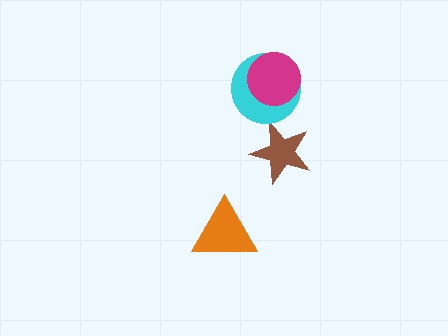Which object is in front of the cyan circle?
The magenta circle is in front of the cyan circle.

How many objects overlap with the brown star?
0 objects overlap with the brown star.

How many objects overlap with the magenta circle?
1 object overlaps with the magenta circle.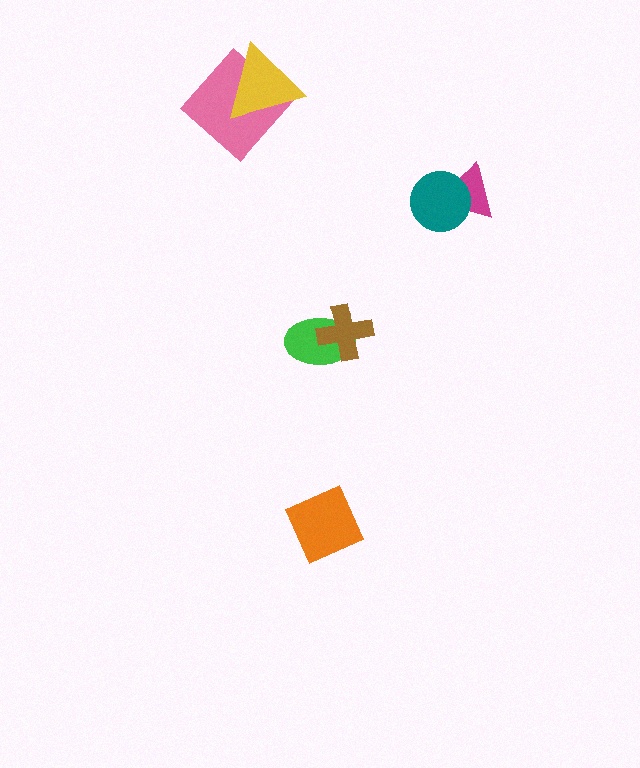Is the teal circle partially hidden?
No, no other shape covers it.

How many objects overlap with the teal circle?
1 object overlaps with the teal circle.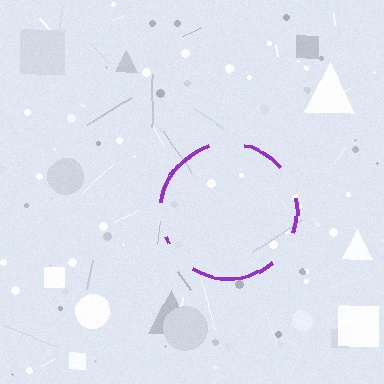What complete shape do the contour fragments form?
The contour fragments form a circle.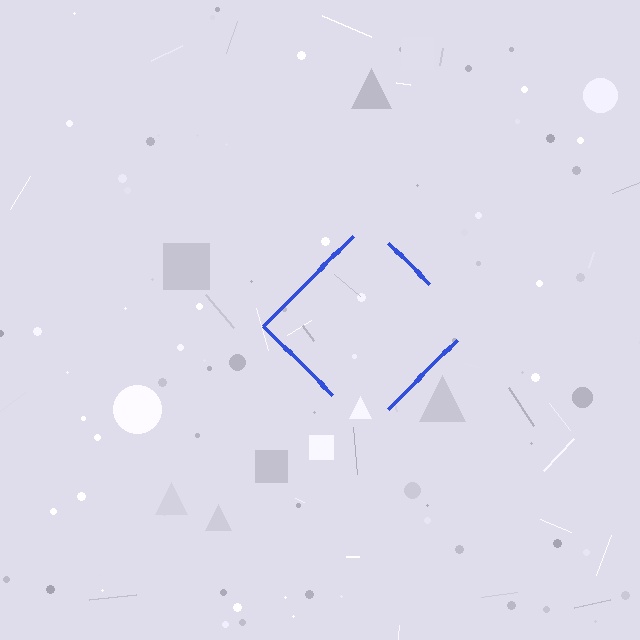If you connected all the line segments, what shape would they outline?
They would outline a diamond.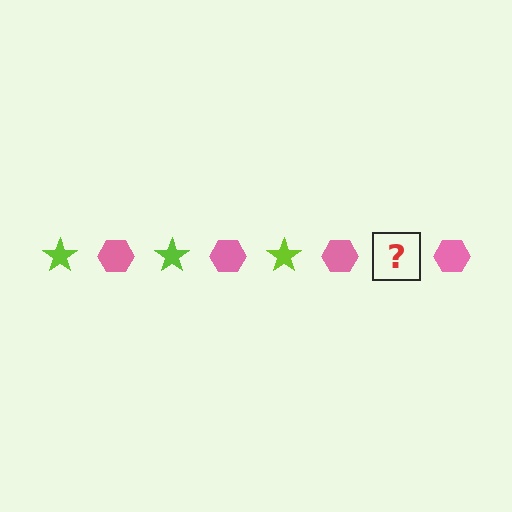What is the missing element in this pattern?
The missing element is a lime star.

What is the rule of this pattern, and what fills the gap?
The rule is that the pattern alternates between lime star and pink hexagon. The gap should be filled with a lime star.